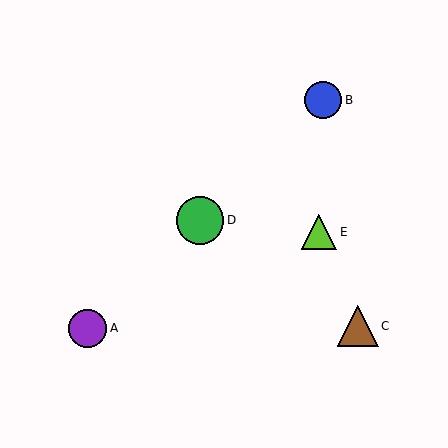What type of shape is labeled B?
Shape B is a blue circle.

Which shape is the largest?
The green circle (labeled D) is the largest.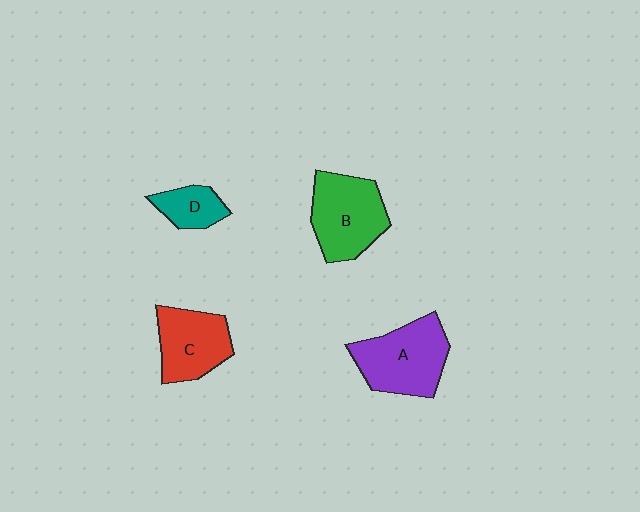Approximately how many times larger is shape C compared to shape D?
Approximately 1.8 times.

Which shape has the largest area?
Shape A (purple).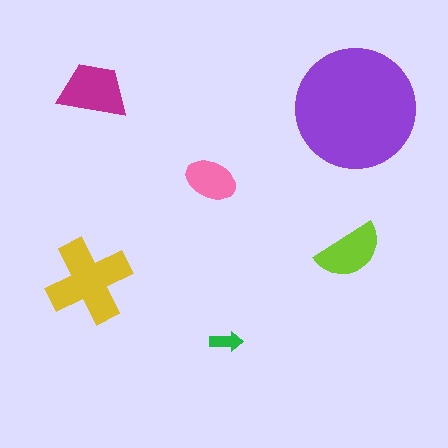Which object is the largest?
The purple circle.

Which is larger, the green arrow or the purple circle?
The purple circle.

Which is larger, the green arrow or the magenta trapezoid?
The magenta trapezoid.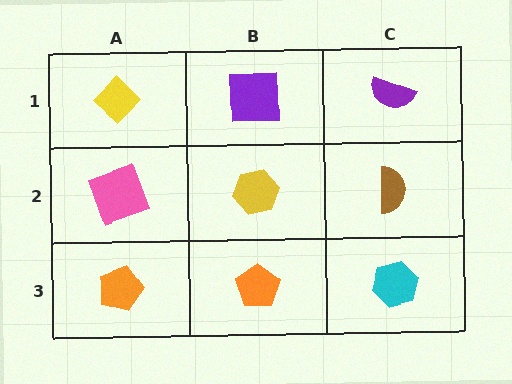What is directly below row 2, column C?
A cyan hexagon.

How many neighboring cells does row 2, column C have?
3.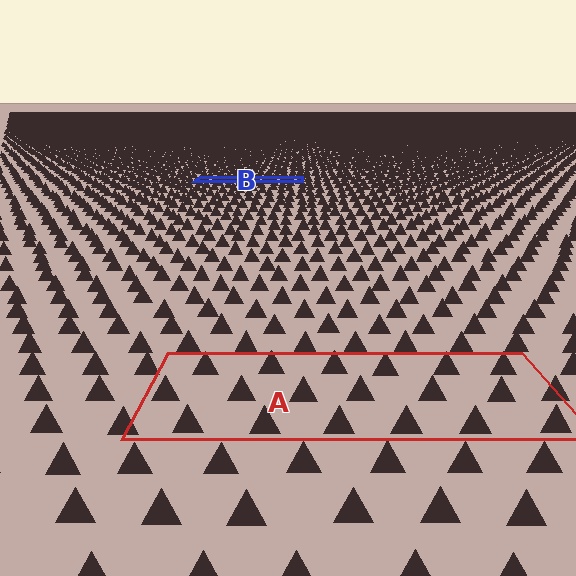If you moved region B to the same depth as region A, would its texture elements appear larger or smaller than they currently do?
They would appear larger. At a closer depth, the same texture elements are projected at a bigger on-screen size.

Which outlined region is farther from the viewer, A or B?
Region B is farther from the viewer — the texture elements inside it appear smaller and more densely packed.